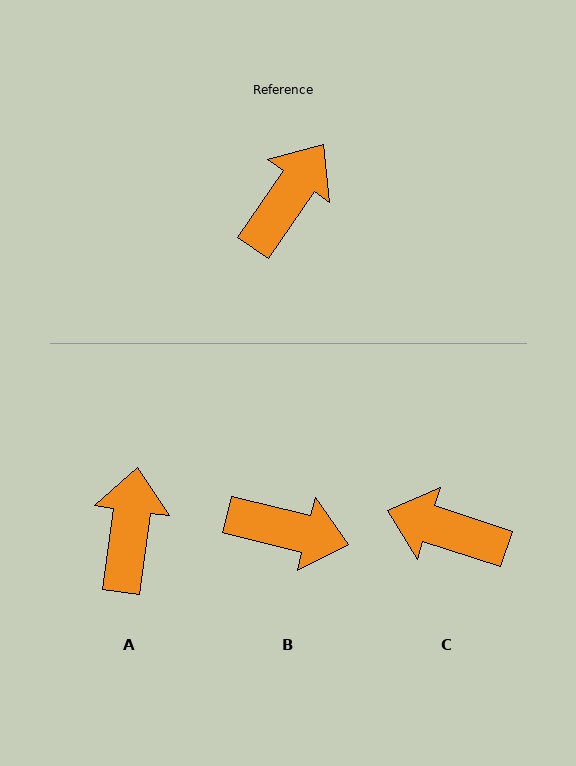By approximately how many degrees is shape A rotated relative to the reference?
Approximately 27 degrees counter-clockwise.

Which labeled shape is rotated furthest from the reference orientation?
C, about 106 degrees away.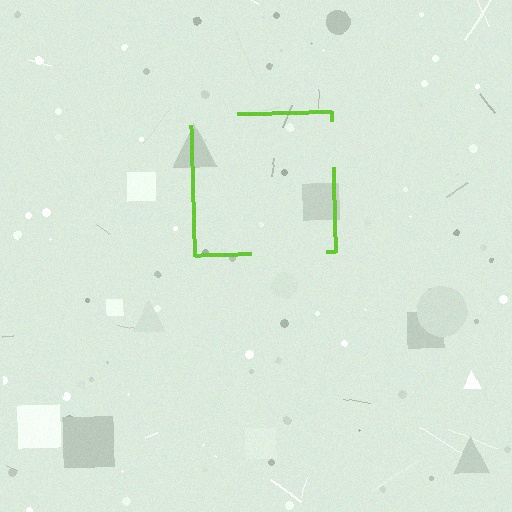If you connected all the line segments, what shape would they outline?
They would outline a square.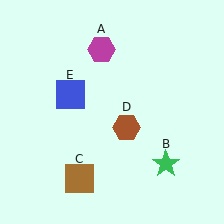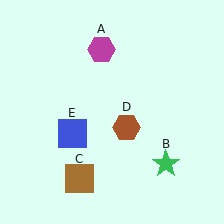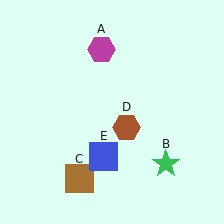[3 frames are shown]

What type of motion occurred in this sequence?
The blue square (object E) rotated counterclockwise around the center of the scene.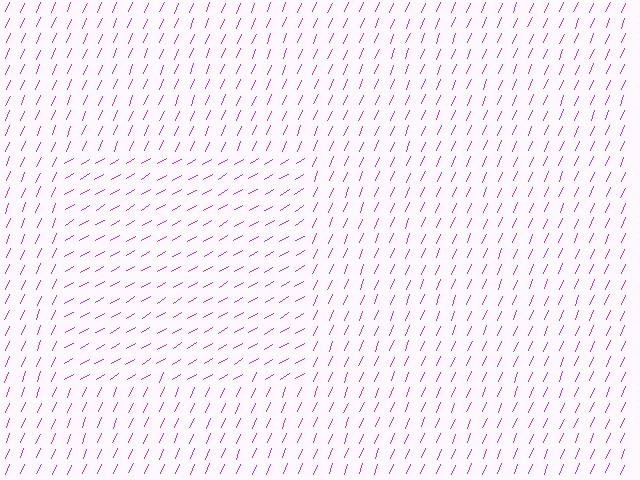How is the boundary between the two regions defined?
The boundary is defined purely by a change in line orientation (approximately 36 degrees difference). All lines are the same color and thickness.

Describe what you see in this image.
The image is filled with small magenta line segments. A rectangle region in the image has lines oriented differently from the surrounding lines, creating a visible texture boundary.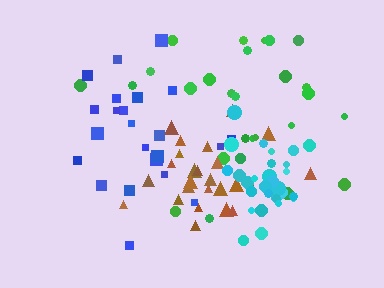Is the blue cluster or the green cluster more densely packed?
Blue.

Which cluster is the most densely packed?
Cyan.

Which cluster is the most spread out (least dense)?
Green.